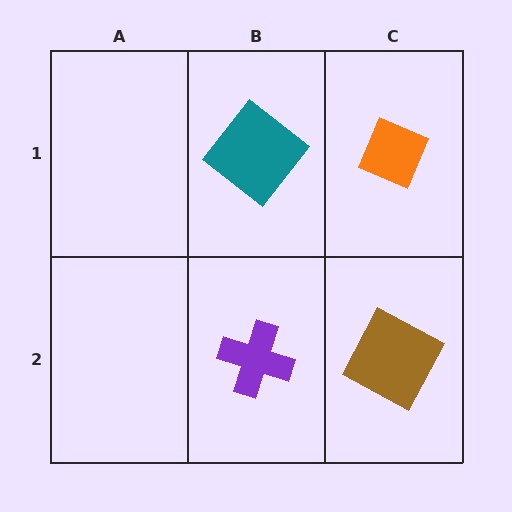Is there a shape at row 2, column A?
No, that cell is empty.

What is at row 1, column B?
A teal diamond.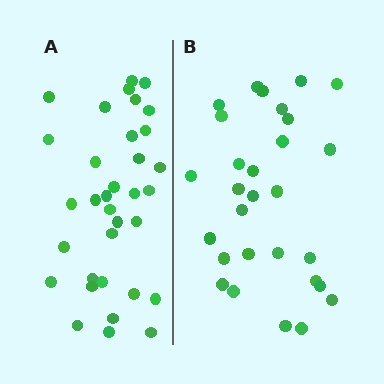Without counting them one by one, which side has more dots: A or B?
Region A (the left region) has more dots.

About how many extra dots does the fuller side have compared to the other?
Region A has about 5 more dots than region B.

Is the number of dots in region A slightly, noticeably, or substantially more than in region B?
Region A has only slightly more — the two regions are fairly close. The ratio is roughly 1.2 to 1.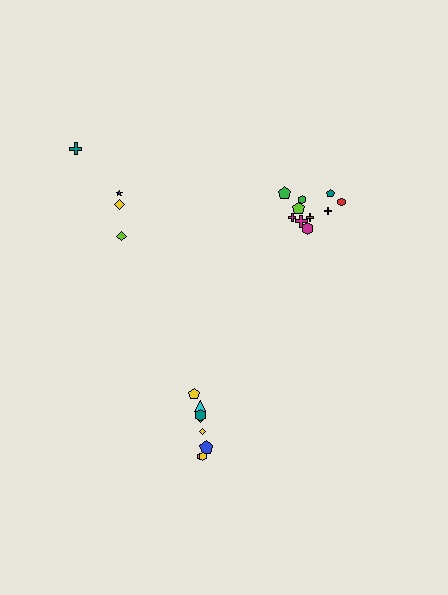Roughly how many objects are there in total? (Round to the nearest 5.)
Roughly 20 objects in total.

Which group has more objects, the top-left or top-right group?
The top-right group.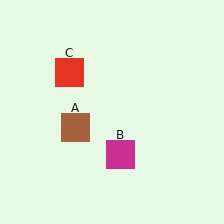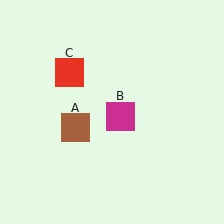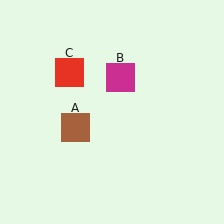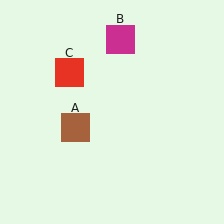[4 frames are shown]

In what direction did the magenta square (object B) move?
The magenta square (object B) moved up.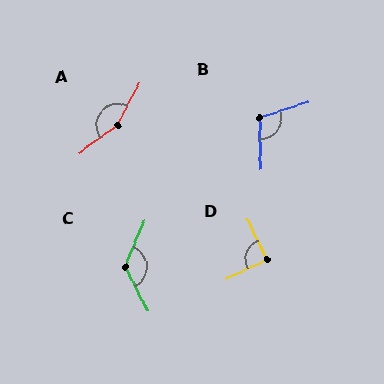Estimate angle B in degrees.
Approximately 107 degrees.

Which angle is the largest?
A, at approximately 153 degrees.